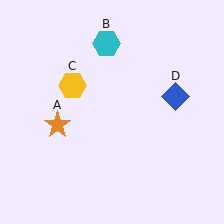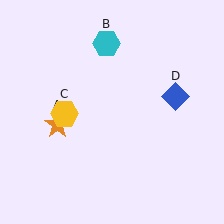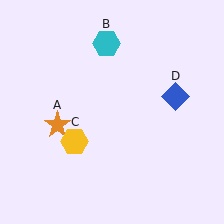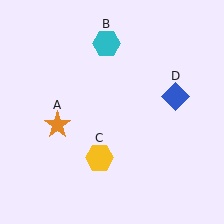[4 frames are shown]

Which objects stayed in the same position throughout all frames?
Orange star (object A) and cyan hexagon (object B) and blue diamond (object D) remained stationary.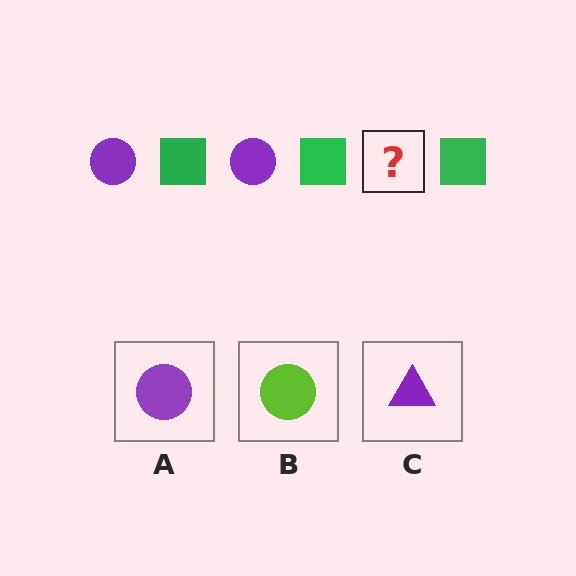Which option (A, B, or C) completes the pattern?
A.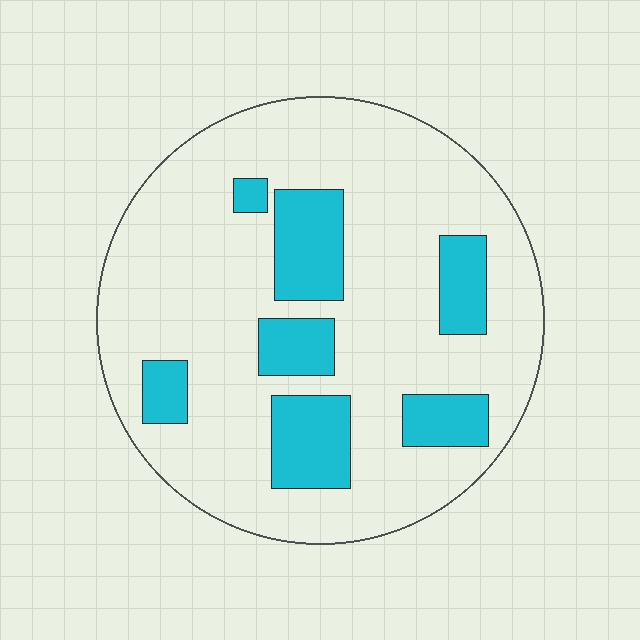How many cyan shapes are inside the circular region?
7.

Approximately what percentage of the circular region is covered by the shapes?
Approximately 20%.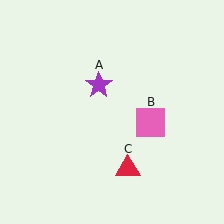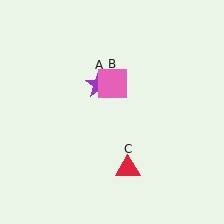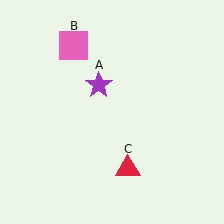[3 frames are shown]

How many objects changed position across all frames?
1 object changed position: pink square (object B).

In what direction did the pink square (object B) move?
The pink square (object B) moved up and to the left.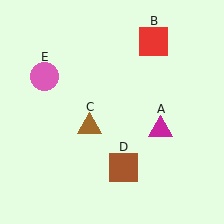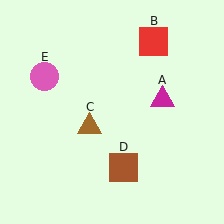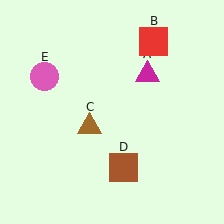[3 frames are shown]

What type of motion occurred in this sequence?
The magenta triangle (object A) rotated counterclockwise around the center of the scene.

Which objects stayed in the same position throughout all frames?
Red square (object B) and brown triangle (object C) and brown square (object D) and pink circle (object E) remained stationary.